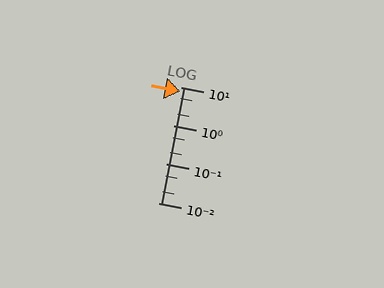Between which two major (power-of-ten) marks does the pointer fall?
The pointer is between 1 and 10.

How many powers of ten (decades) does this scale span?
The scale spans 3 decades, from 0.01 to 10.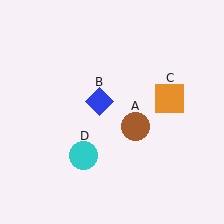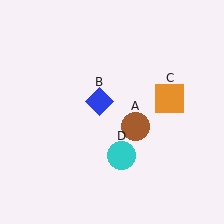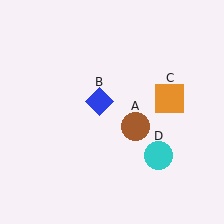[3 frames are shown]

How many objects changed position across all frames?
1 object changed position: cyan circle (object D).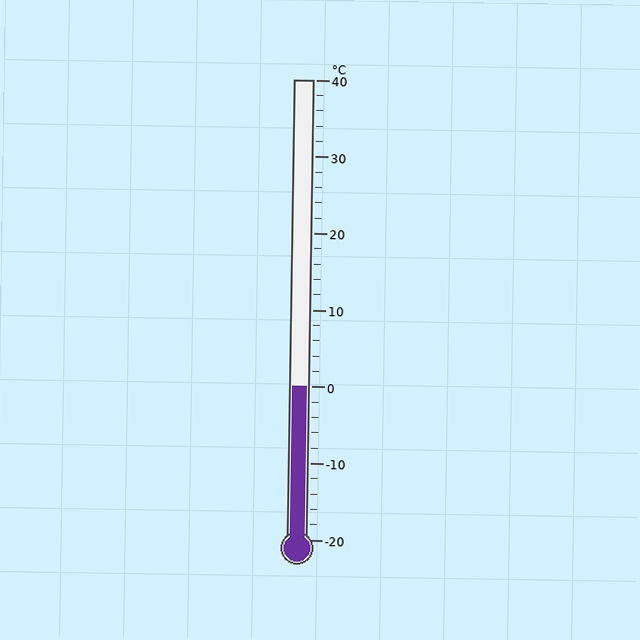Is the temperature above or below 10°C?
The temperature is below 10°C.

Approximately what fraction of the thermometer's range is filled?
The thermometer is filled to approximately 35% of its range.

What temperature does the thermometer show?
The thermometer shows approximately 0°C.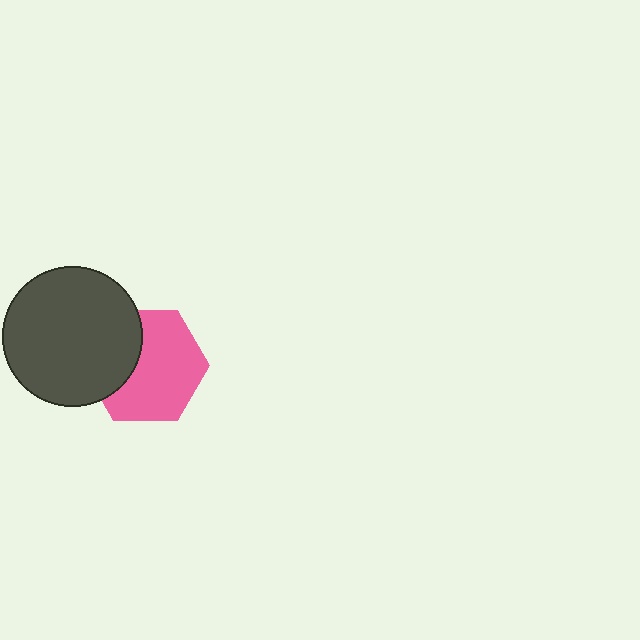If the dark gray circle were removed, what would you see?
You would see the complete pink hexagon.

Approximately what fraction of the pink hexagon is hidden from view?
Roughly 33% of the pink hexagon is hidden behind the dark gray circle.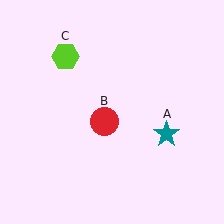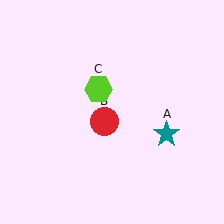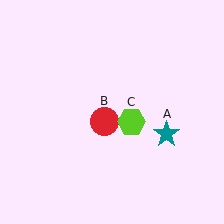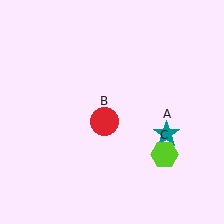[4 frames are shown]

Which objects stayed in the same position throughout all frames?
Teal star (object A) and red circle (object B) remained stationary.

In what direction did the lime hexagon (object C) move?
The lime hexagon (object C) moved down and to the right.